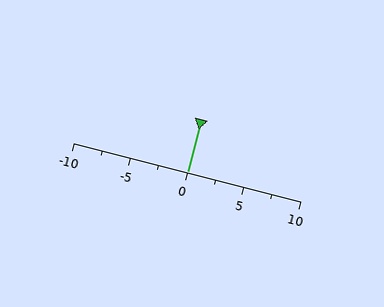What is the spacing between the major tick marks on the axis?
The major ticks are spaced 5 apart.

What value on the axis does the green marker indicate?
The marker indicates approximately 0.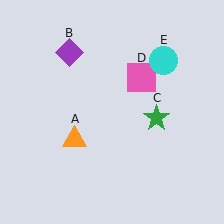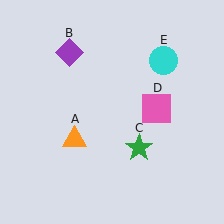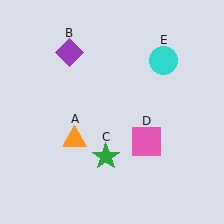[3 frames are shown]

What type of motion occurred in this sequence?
The green star (object C), pink square (object D) rotated clockwise around the center of the scene.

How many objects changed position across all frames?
2 objects changed position: green star (object C), pink square (object D).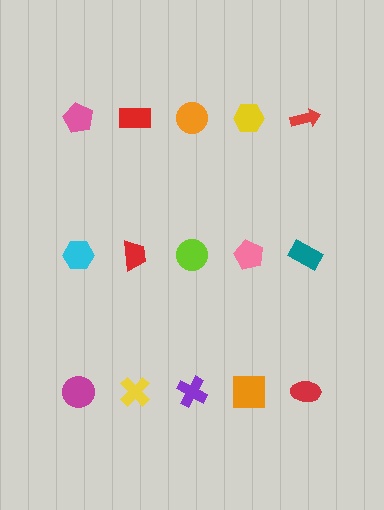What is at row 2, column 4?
A pink pentagon.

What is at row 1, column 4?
A yellow hexagon.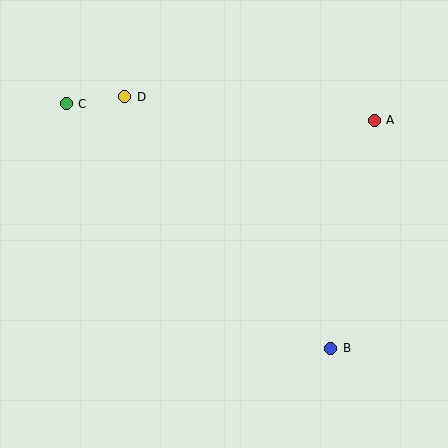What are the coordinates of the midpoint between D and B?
The midpoint between D and B is at (228, 222).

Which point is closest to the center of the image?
Point D at (124, 97) is closest to the center.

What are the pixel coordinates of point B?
Point B is at (331, 348).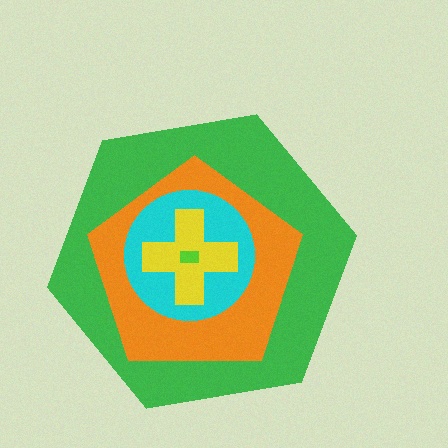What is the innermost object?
The lime rectangle.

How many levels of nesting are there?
5.